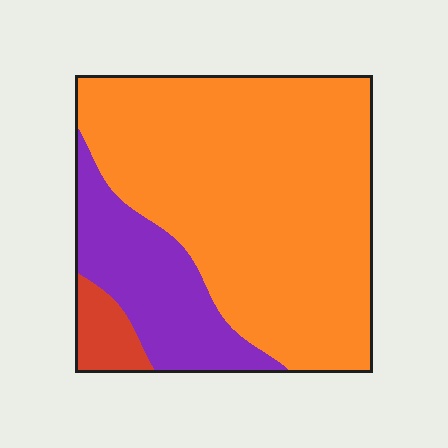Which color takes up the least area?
Red, at roughly 5%.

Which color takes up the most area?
Orange, at roughly 75%.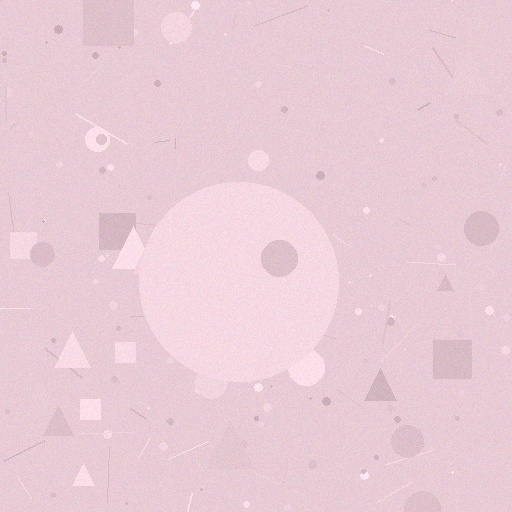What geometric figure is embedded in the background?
A circle is embedded in the background.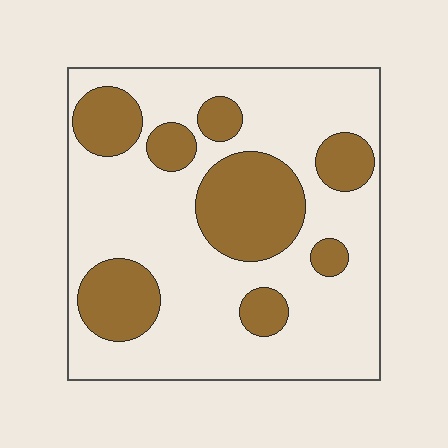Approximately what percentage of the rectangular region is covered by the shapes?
Approximately 30%.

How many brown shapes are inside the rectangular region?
8.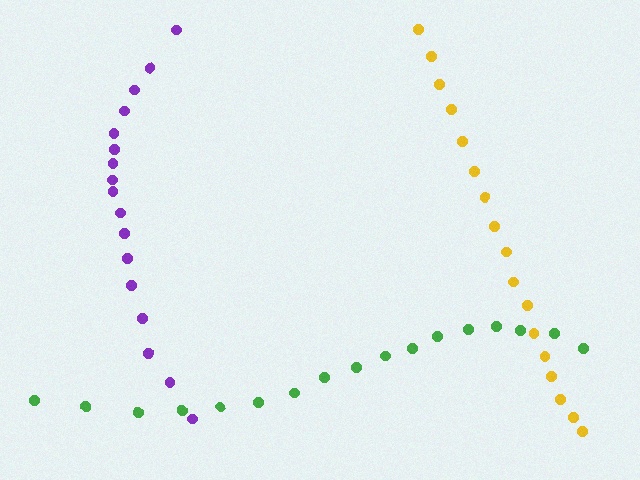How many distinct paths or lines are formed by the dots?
There are 3 distinct paths.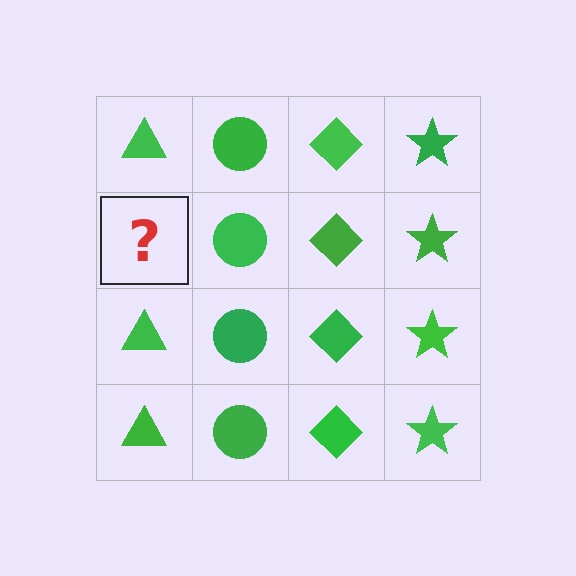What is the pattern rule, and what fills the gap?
The rule is that each column has a consistent shape. The gap should be filled with a green triangle.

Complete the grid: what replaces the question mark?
The question mark should be replaced with a green triangle.